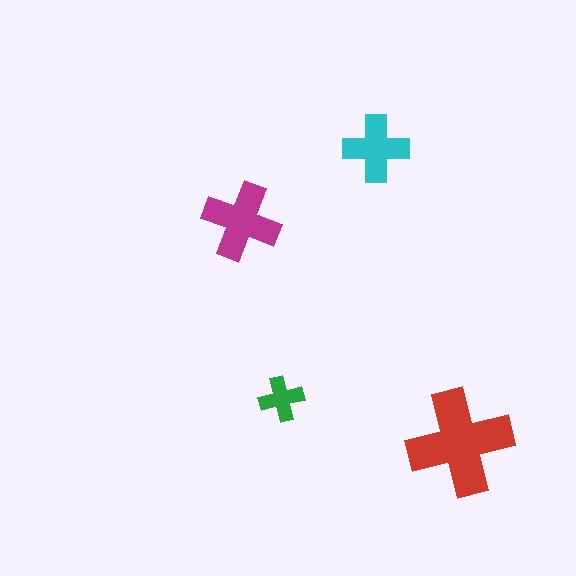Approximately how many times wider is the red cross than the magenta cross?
About 1.5 times wider.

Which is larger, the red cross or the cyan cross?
The red one.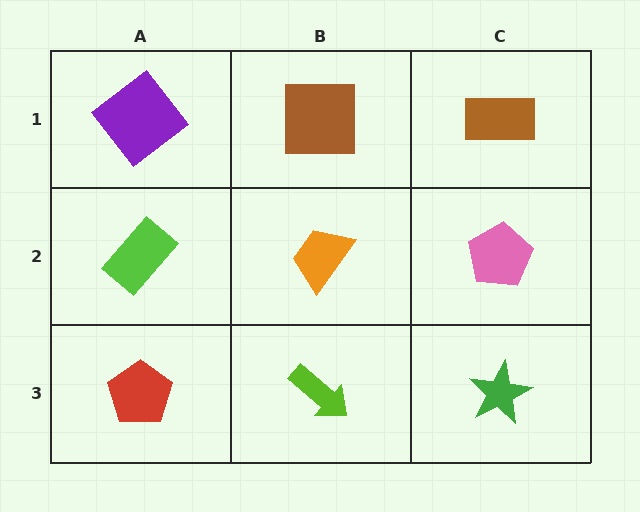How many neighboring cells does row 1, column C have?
2.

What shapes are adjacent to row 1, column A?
A lime rectangle (row 2, column A), a brown square (row 1, column B).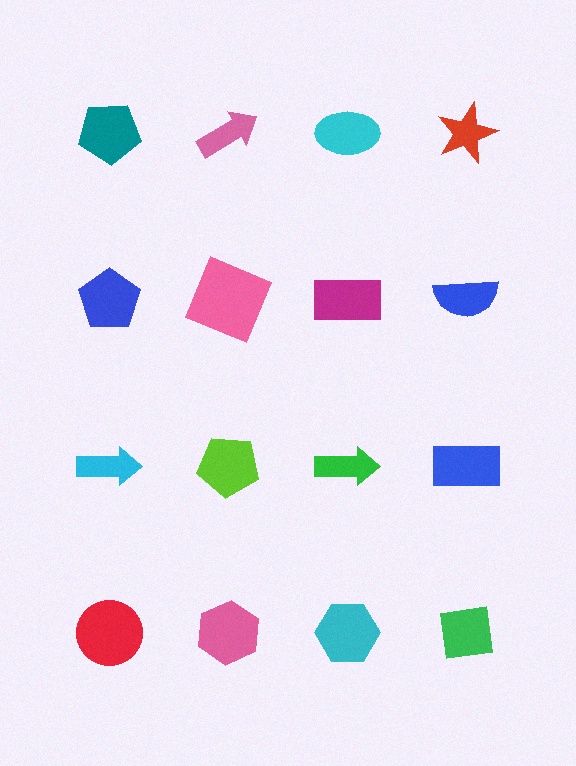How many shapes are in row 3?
4 shapes.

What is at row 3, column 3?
A green arrow.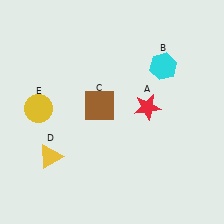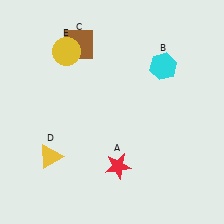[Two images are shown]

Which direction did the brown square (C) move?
The brown square (C) moved up.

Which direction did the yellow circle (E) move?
The yellow circle (E) moved up.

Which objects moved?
The objects that moved are: the red star (A), the brown square (C), the yellow circle (E).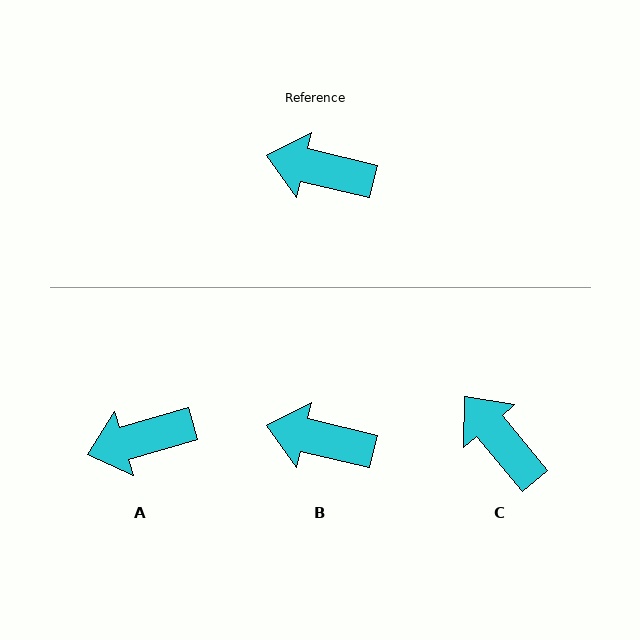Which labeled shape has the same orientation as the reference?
B.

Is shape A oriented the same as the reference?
No, it is off by about 30 degrees.